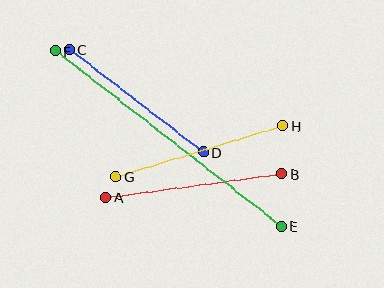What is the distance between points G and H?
The distance is approximately 174 pixels.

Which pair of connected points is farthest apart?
Points E and F are farthest apart.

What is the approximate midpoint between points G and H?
The midpoint is at approximately (199, 151) pixels.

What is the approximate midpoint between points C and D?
The midpoint is at approximately (136, 101) pixels.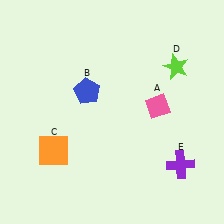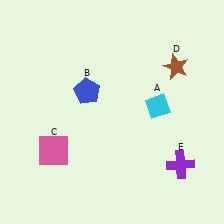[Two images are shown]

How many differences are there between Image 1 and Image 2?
There are 3 differences between the two images.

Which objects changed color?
A changed from pink to cyan. C changed from orange to pink. D changed from lime to brown.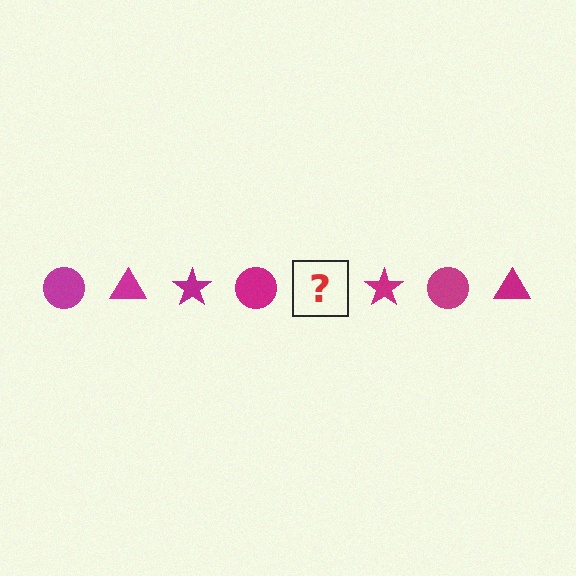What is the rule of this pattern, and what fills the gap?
The rule is that the pattern cycles through circle, triangle, star shapes in magenta. The gap should be filled with a magenta triangle.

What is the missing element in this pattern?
The missing element is a magenta triangle.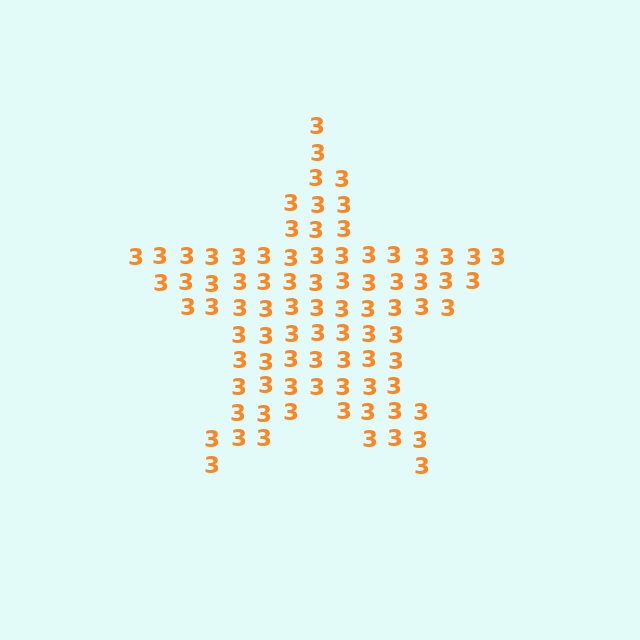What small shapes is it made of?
It is made of small digit 3's.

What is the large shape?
The large shape is a star.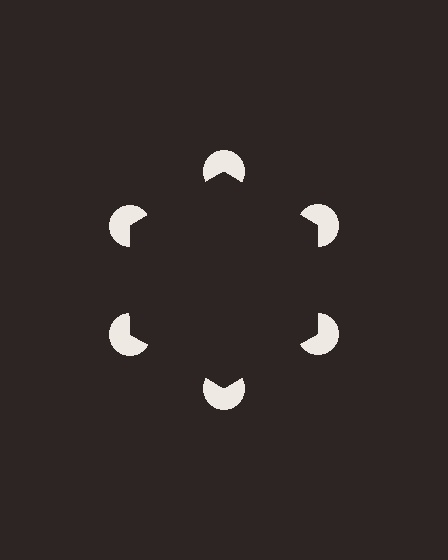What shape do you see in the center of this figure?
An illusory hexagon — its edges are inferred from the aligned wedge cuts in the pac-man discs, not physically drawn.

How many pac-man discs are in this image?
There are 6 — one at each vertex of the illusory hexagon.